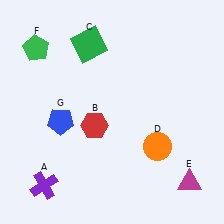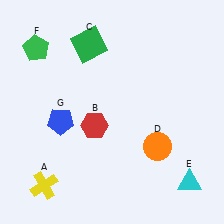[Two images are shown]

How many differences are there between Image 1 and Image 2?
There are 2 differences between the two images.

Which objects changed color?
A changed from purple to yellow. E changed from magenta to cyan.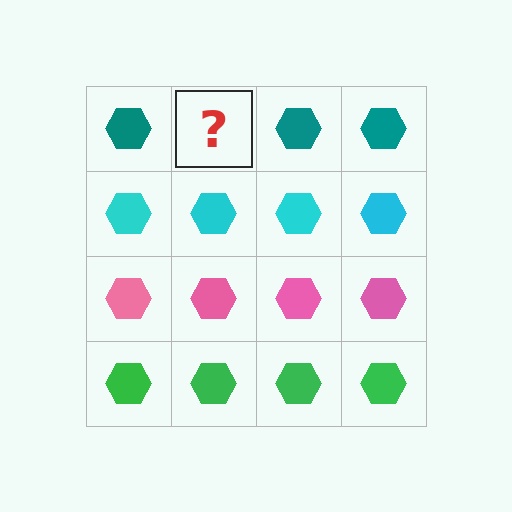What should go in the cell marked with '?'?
The missing cell should contain a teal hexagon.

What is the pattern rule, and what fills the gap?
The rule is that each row has a consistent color. The gap should be filled with a teal hexagon.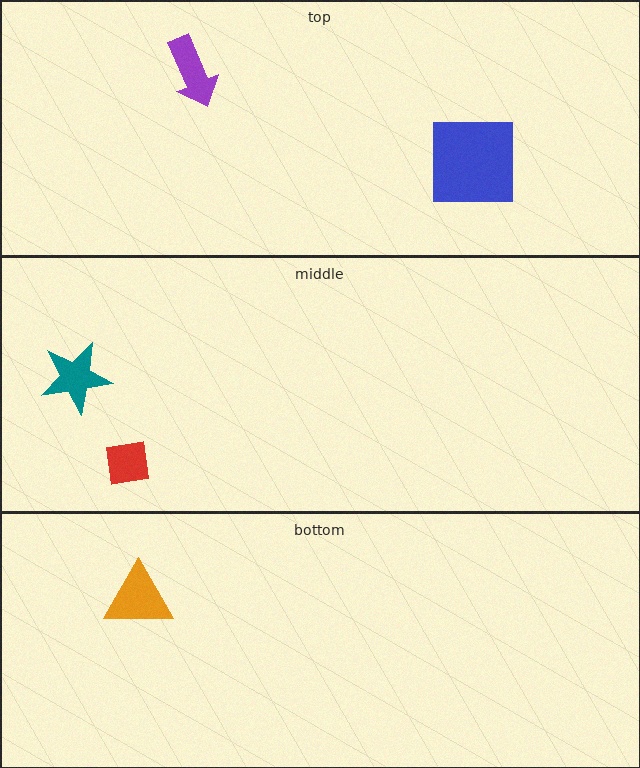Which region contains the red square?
The middle region.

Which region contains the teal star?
The middle region.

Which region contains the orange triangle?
The bottom region.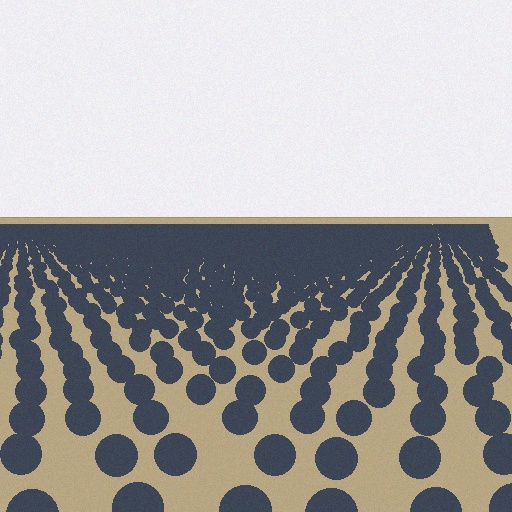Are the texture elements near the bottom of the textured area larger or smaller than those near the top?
Larger. Near the bottom, elements are closer to the viewer and appear at a bigger on-screen size.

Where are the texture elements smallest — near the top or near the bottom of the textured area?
Near the top.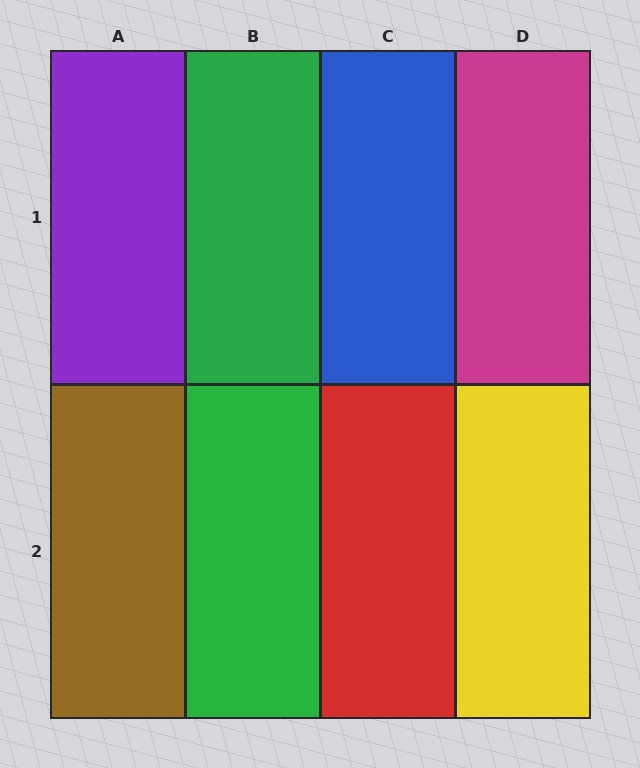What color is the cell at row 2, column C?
Red.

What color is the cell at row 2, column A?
Brown.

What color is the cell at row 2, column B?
Green.